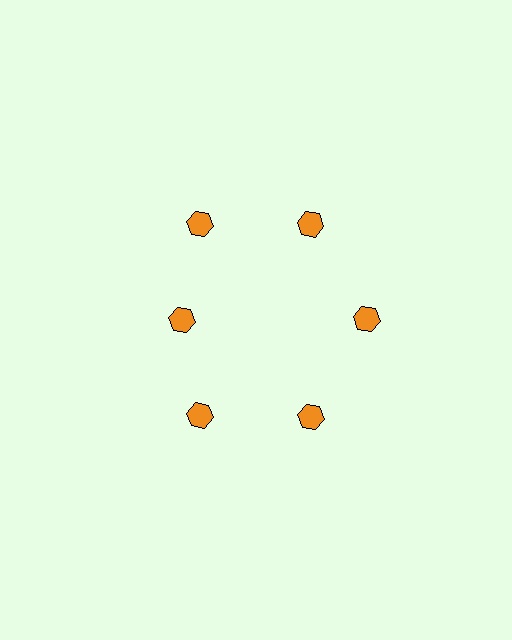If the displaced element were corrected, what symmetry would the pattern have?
It would have 6-fold rotational symmetry — the pattern would map onto itself every 60 degrees.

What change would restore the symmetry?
The symmetry would be restored by moving it outward, back onto the ring so that all 6 hexagons sit at equal angles and equal distance from the center.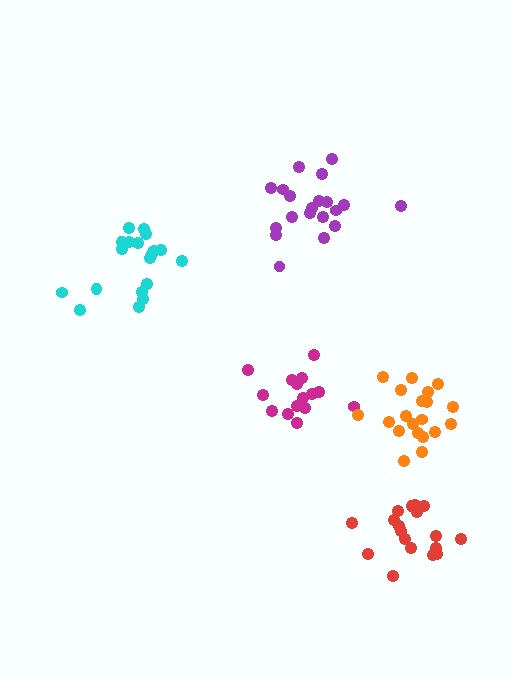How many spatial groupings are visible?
There are 5 spatial groupings.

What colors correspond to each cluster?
The clusters are colored: cyan, purple, magenta, red, orange.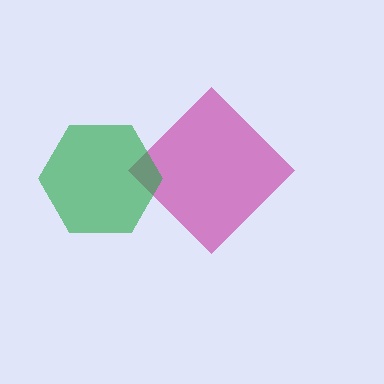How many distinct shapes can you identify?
There are 2 distinct shapes: a magenta diamond, a green hexagon.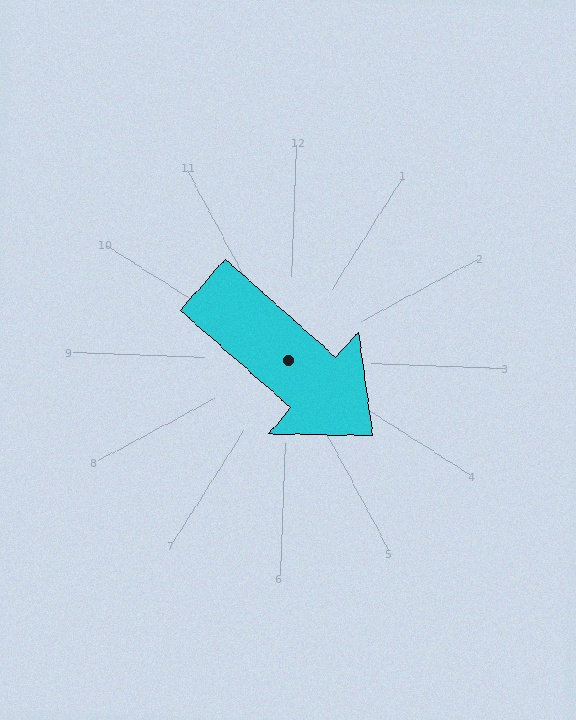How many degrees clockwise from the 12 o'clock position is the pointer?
Approximately 129 degrees.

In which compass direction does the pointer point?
Southeast.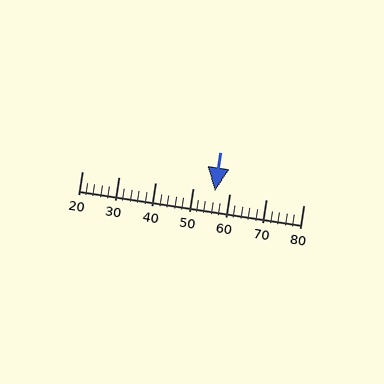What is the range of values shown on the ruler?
The ruler shows values from 20 to 80.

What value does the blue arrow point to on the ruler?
The blue arrow points to approximately 56.